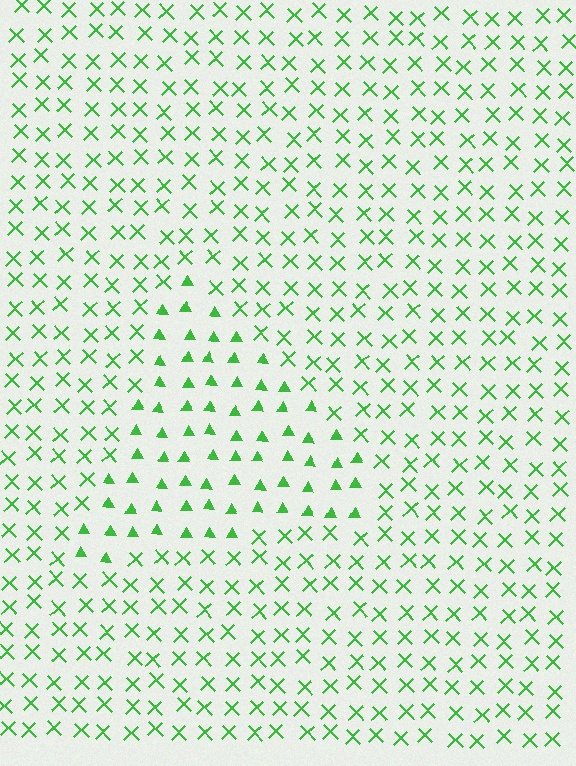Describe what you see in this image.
The image is filled with small green elements arranged in a uniform grid. A triangle-shaped region contains triangles, while the surrounding area contains X marks. The boundary is defined purely by the change in element shape.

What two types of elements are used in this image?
The image uses triangles inside the triangle region and X marks outside it.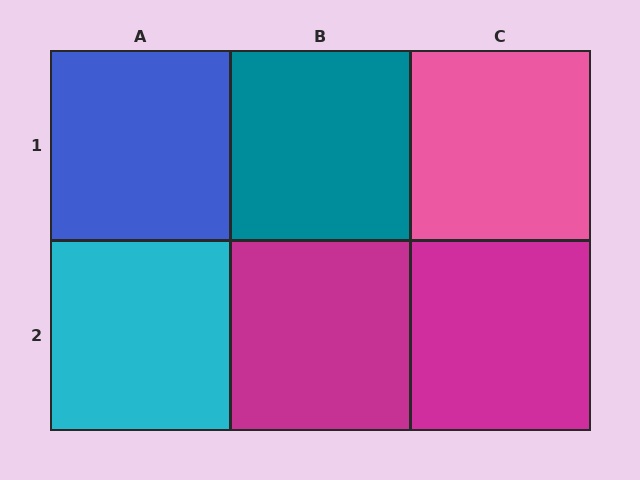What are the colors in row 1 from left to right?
Blue, teal, pink.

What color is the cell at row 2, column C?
Magenta.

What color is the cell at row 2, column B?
Magenta.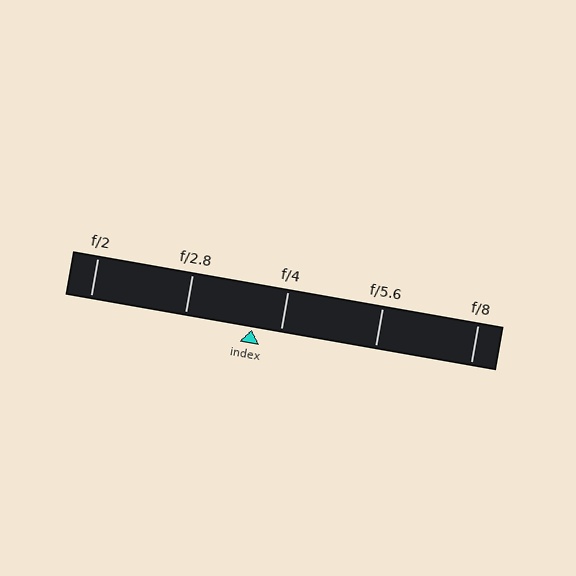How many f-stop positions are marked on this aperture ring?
There are 5 f-stop positions marked.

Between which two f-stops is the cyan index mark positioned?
The index mark is between f/2.8 and f/4.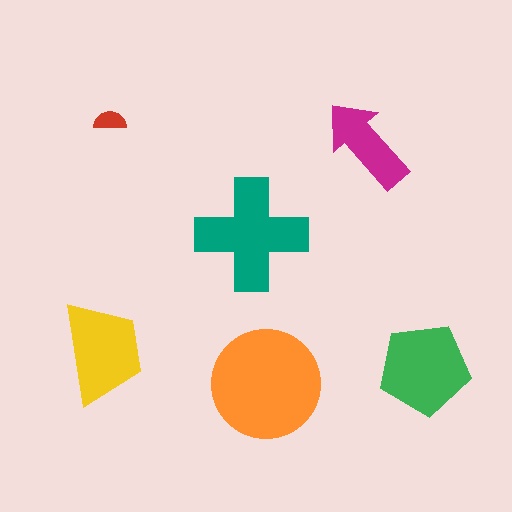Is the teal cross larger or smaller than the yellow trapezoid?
Larger.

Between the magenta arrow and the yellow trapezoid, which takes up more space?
The yellow trapezoid.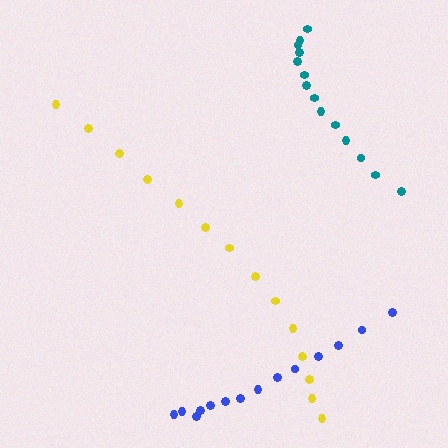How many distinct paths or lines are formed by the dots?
There are 3 distinct paths.